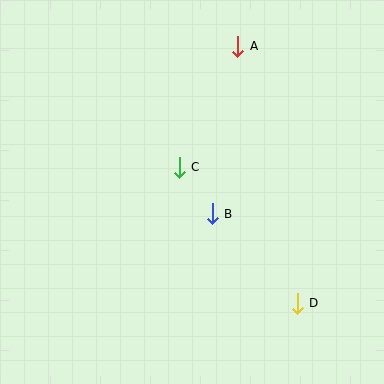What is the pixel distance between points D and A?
The distance between D and A is 264 pixels.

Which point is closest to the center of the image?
Point C at (179, 167) is closest to the center.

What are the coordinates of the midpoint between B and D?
The midpoint between B and D is at (255, 259).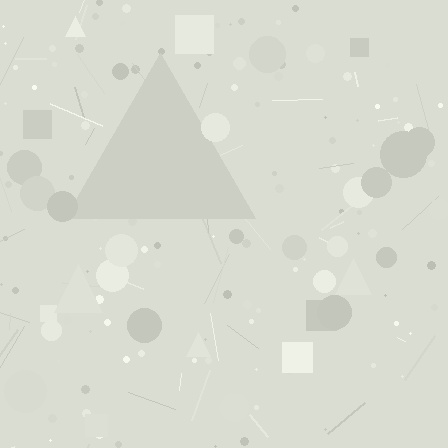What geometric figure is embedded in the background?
A triangle is embedded in the background.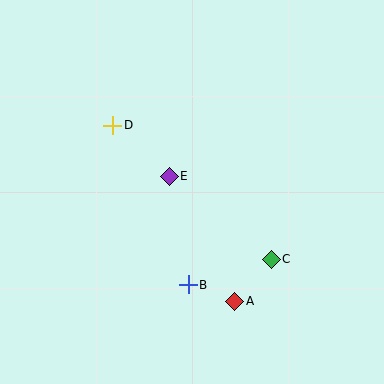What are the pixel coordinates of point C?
Point C is at (271, 259).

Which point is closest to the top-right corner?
Point E is closest to the top-right corner.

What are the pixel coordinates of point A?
Point A is at (235, 301).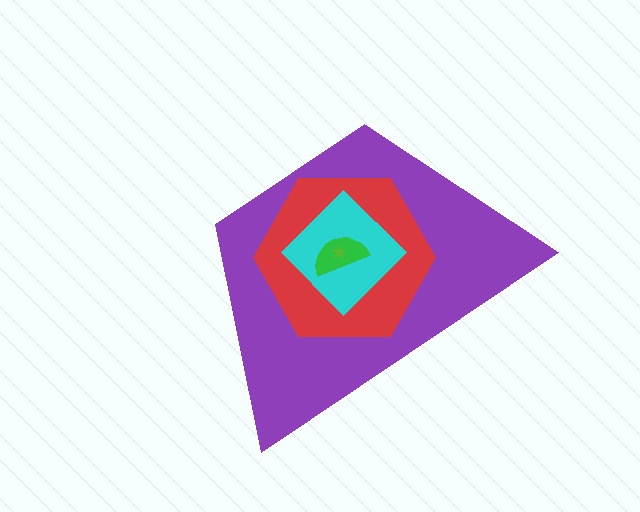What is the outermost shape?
The purple trapezoid.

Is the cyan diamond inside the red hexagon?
Yes.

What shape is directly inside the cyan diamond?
The green semicircle.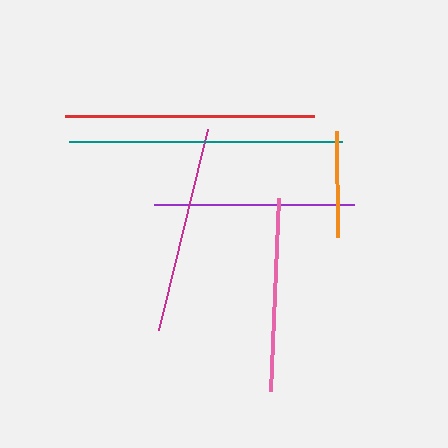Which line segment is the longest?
The teal line is the longest at approximately 273 pixels.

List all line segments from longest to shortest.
From longest to shortest: teal, red, magenta, purple, pink, orange.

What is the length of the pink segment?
The pink segment is approximately 194 pixels long.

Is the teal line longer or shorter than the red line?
The teal line is longer than the red line.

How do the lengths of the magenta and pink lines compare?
The magenta and pink lines are approximately the same length.